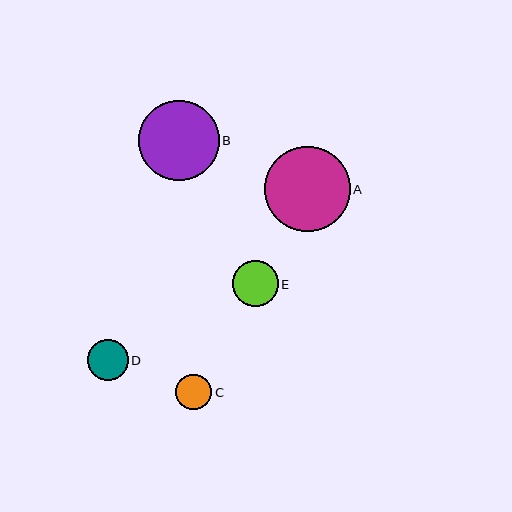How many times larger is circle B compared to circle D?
Circle B is approximately 2.0 times the size of circle D.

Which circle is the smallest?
Circle C is the smallest with a size of approximately 36 pixels.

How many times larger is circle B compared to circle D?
Circle B is approximately 2.0 times the size of circle D.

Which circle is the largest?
Circle A is the largest with a size of approximately 85 pixels.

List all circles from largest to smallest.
From largest to smallest: A, B, E, D, C.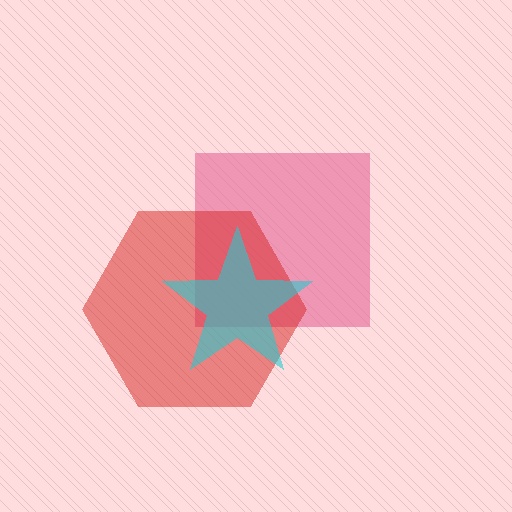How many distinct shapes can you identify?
There are 3 distinct shapes: a pink square, a red hexagon, a cyan star.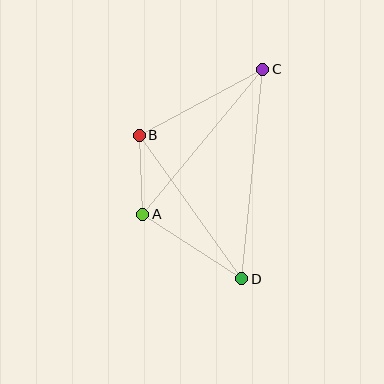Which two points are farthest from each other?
Points C and D are farthest from each other.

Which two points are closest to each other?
Points A and B are closest to each other.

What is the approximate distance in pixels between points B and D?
The distance between B and D is approximately 177 pixels.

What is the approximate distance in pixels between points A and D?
The distance between A and D is approximately 118 pixels.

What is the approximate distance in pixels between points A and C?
The distance between A and C is approximately 188 pixels.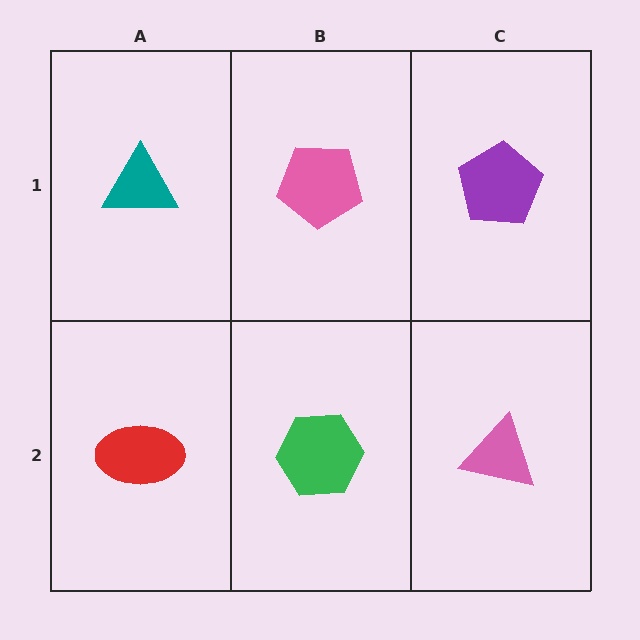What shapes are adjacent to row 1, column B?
A green hexagon (row 2, column B), a teal triangle (row 1, column A), a purple pentagon (row 1, column C).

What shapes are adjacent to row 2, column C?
A purple pentagon (row 1, column C), a green hexagon (row 2, column B).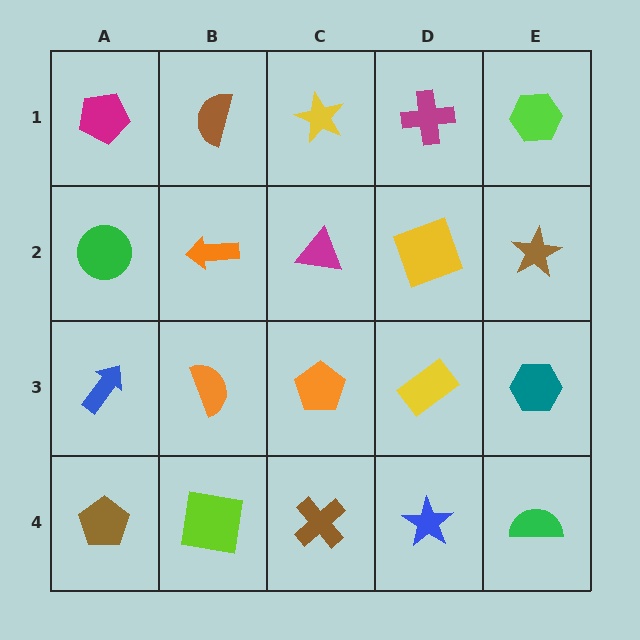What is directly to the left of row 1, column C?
A brown semicircle.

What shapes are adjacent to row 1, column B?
An orange arrow (row 2, column B), a magenta pentagon (row 1, column A), a yellow star (row 1, column C).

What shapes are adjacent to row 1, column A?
A green circle (row 2, column A), a brown semicircle (row 1, column B).